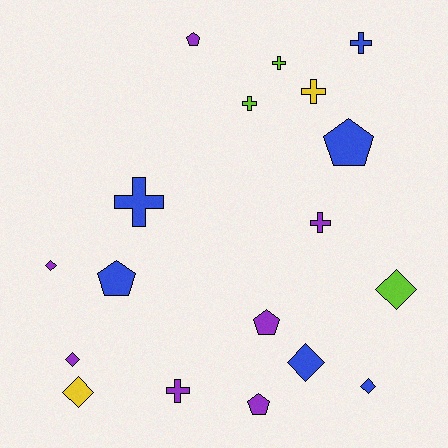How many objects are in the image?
There are 18 objects.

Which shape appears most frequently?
Cross, with 7 objects.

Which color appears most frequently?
Purple, with 7 objects.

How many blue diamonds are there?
There are 2 blue diamonds.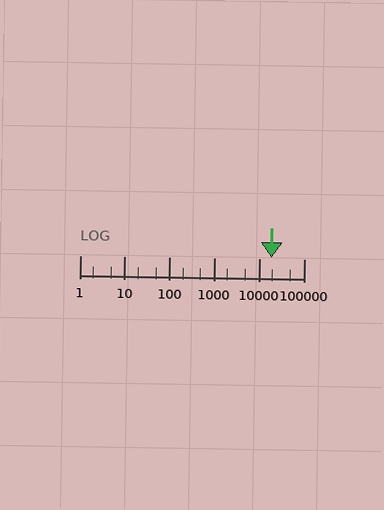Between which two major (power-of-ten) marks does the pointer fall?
The pointer is between 10000 and 100000.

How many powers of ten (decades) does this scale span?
The scale spans 5 decades, from 1 to 100000.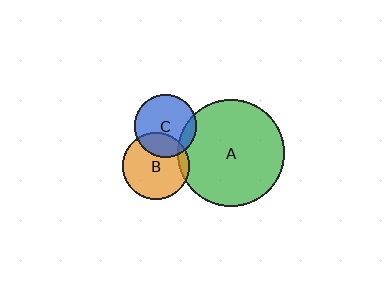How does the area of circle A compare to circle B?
Approximately 2.5 times.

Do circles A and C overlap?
Yes.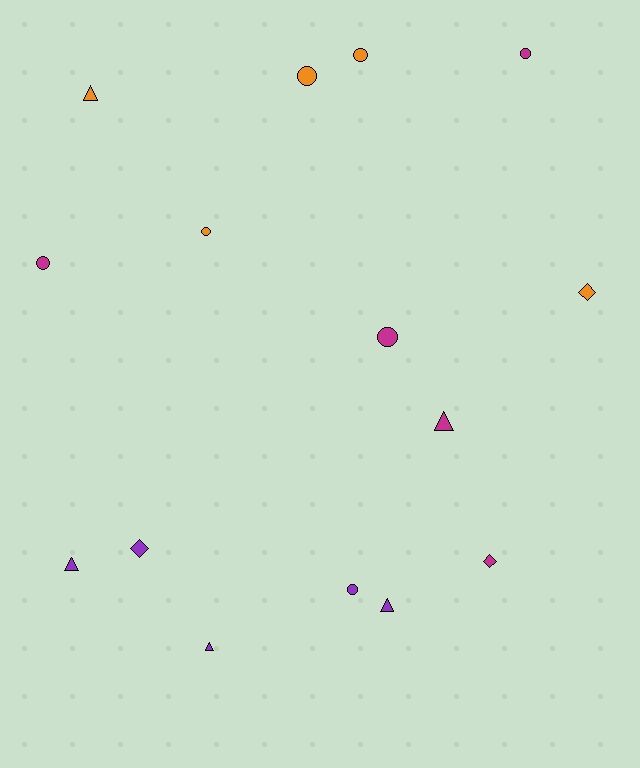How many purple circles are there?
There is 1 purple circle.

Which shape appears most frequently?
Circle, with 7 objects.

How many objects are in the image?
There are 15 objects.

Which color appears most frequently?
Magenta, with 5 objects.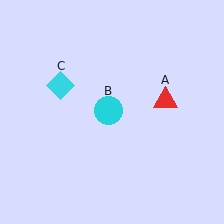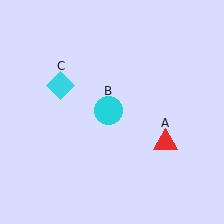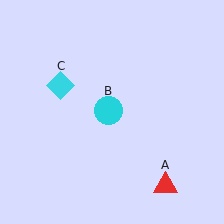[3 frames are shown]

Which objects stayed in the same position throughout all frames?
Cyan circle (object B) and cyan diamond (object C) remained stationary.